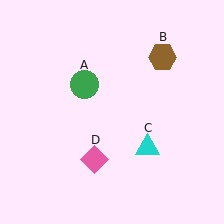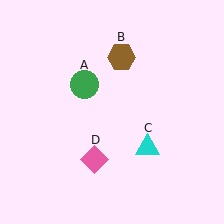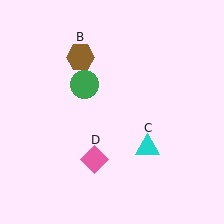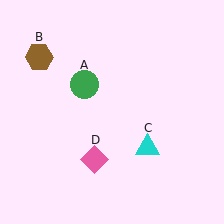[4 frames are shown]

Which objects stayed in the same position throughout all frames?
Green circle (object A) and cyan triangle (object C) and pink diamond (object D) remained stationary.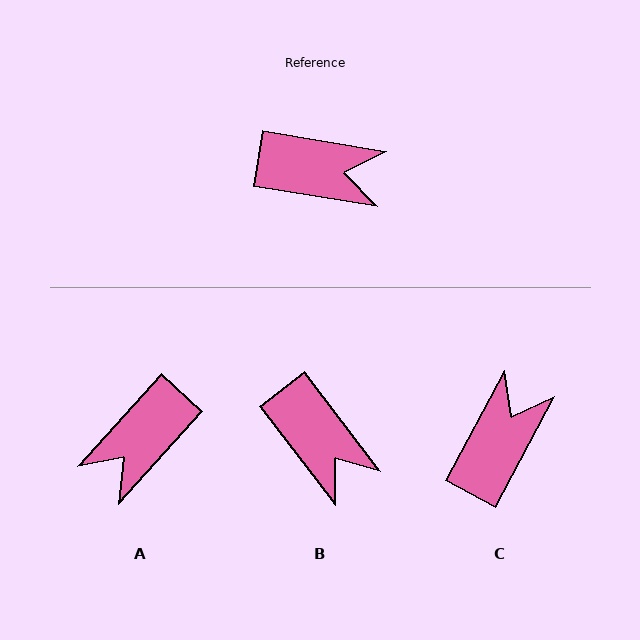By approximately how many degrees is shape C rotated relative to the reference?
Approximately 72 degrees counter-clockwise.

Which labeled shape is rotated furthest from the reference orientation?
A, about 123 degrees away.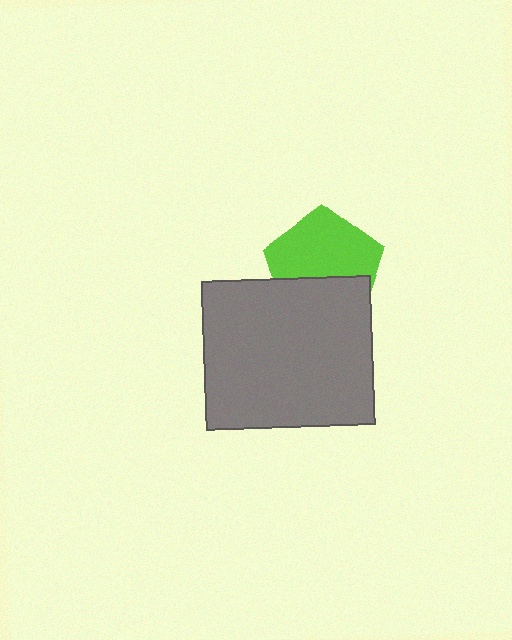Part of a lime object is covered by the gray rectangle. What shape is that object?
It is a pentagon.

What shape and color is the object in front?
The object in front is a gray rectangle.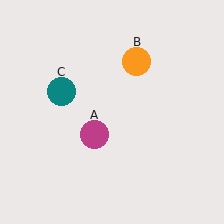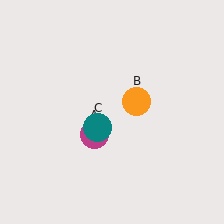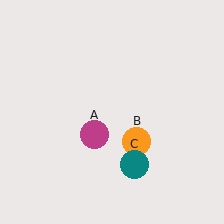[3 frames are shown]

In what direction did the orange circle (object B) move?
The orange circle (object B) moved down.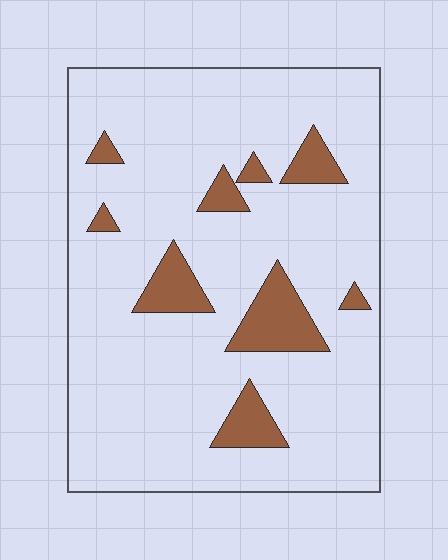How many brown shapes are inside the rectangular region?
9.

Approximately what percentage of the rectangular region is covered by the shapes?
Approximately 15%.